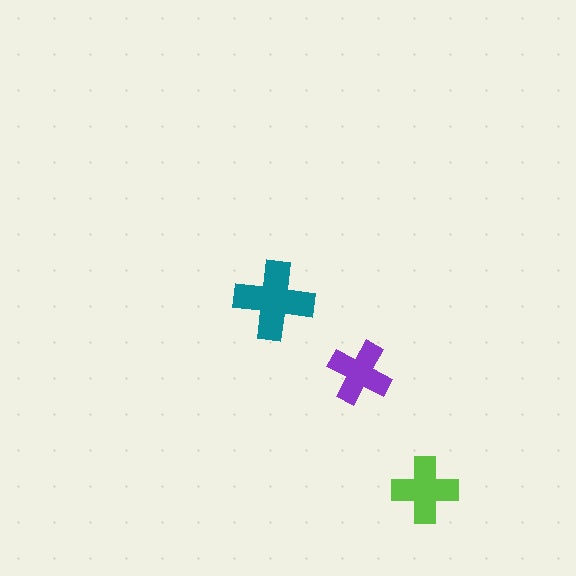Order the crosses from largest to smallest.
the teal one, the lime one, the purple one.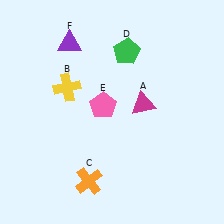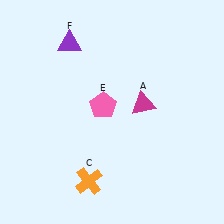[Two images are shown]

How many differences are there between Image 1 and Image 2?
There are 2 differences between the two images.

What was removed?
The green pentagon (D), the yellow cross (B) were removed in Image 2.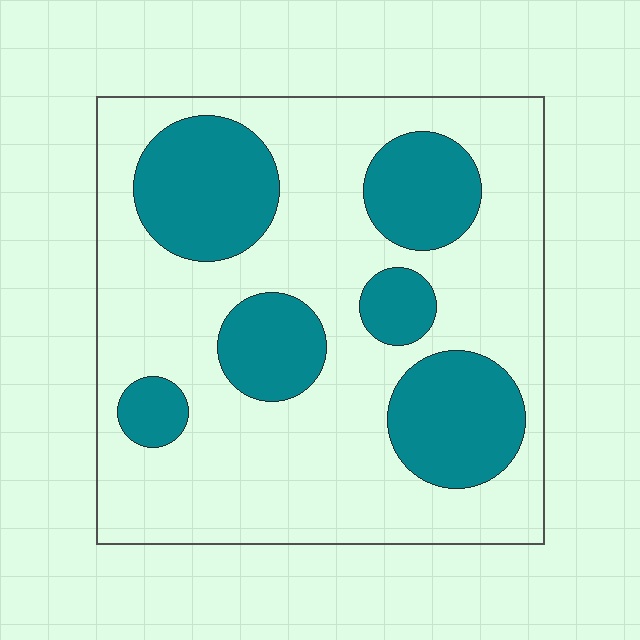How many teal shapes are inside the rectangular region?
6.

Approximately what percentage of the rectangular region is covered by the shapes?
Approximately 30%.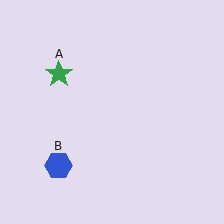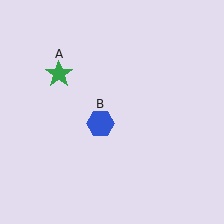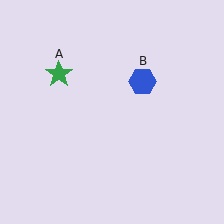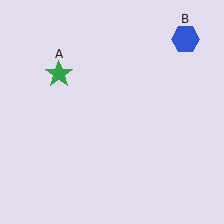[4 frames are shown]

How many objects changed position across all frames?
1 object changed position: blue hexagon (object B).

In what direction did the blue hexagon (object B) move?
The blue hexagon (object B) moved up and to the right.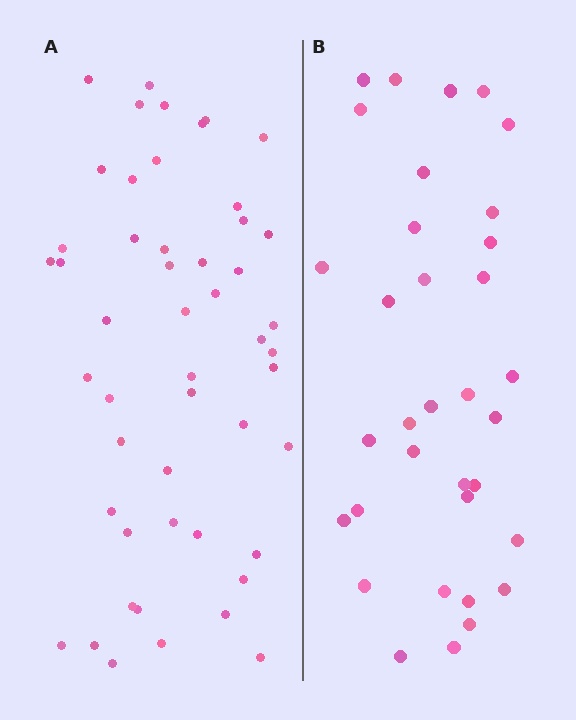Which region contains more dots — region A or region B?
Region A (the left region) has more dots.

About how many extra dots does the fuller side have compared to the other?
Region A has approximately 15 more dots than region B.